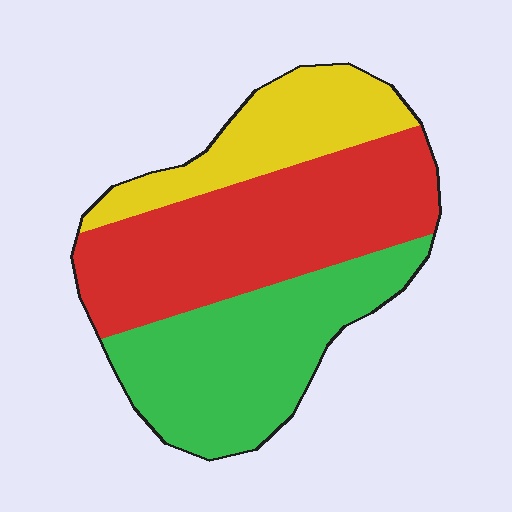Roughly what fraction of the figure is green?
Green takes up about three eighths (3/8) of the figure.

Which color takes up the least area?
Yellow, at roughly 20%.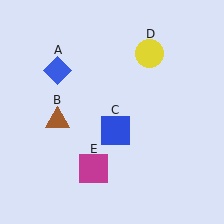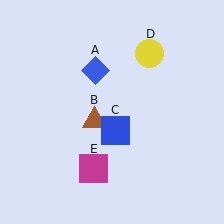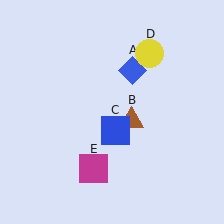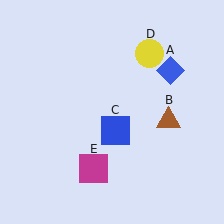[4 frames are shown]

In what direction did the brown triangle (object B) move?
The brown triangle (object B) moved right.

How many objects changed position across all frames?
2 objects changed position: blue diamond (object A), brown triangle (object B).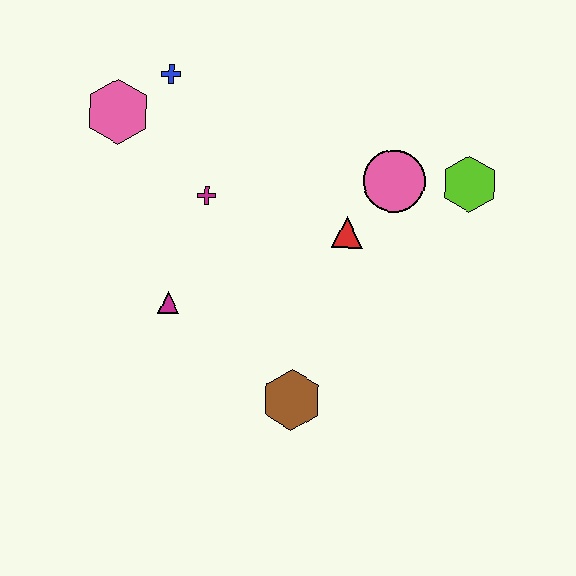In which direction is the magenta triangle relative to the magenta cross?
The magenta triangle is below the magenta cross.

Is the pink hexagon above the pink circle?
Yes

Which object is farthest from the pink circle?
The pink hexagon is farthest from the pink circle.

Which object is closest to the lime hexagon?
The pink circle is closest to the lime hexagon.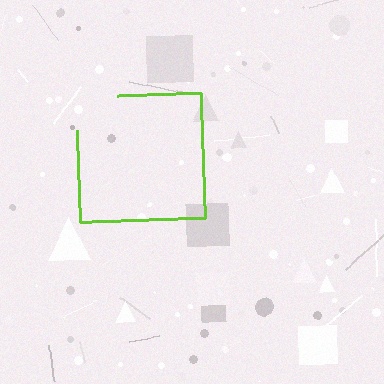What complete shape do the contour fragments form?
The contour fragments form a square.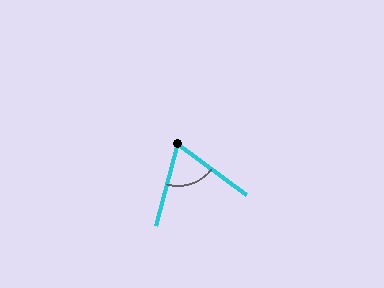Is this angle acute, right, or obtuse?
It is acute.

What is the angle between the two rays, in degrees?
Approximately 68 degrees.